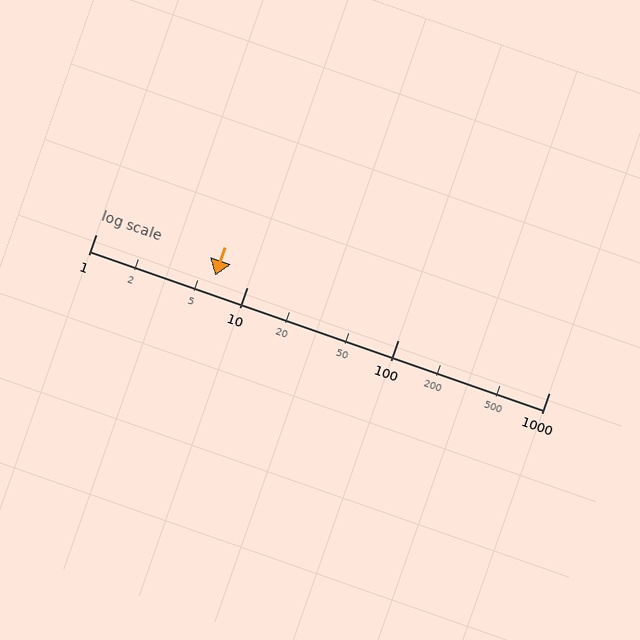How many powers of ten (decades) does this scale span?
The scale spans 3 decades, from 1 to 1000.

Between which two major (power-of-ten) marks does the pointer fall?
The pointer is between 1 and 10.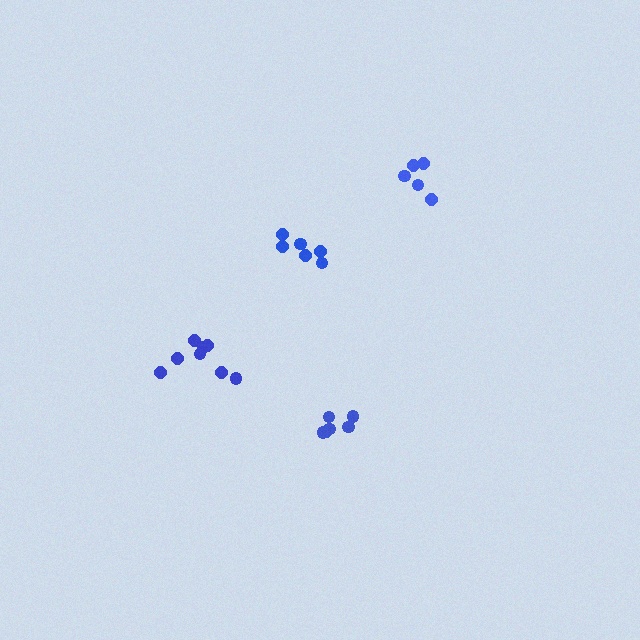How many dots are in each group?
Group 1: 5 dots, Group 2: 8 dots, Group 3: 6 dots, Group 4: 6 dots (25 total).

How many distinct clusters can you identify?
There are 4 distinct clusters.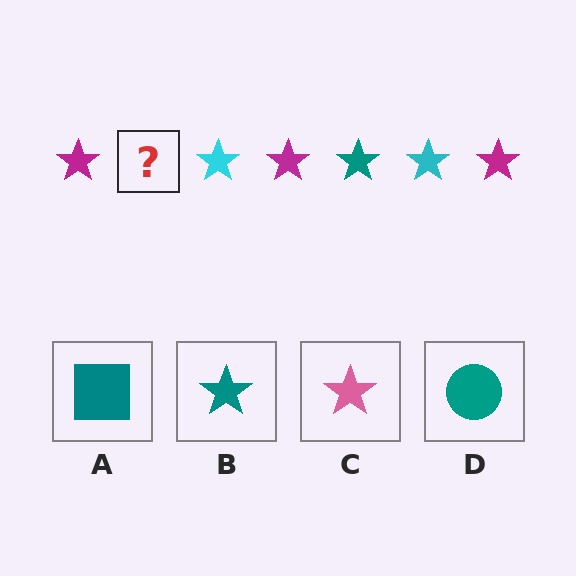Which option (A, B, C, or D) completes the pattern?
B.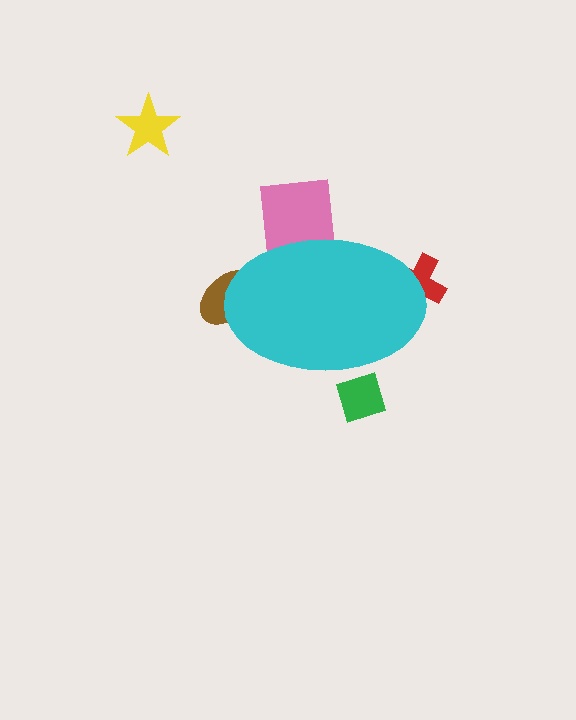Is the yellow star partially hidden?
No, the yellow star is fully visible.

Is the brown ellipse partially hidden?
Yes, the brown ellipse is partially hidden behind the cyan ellipse.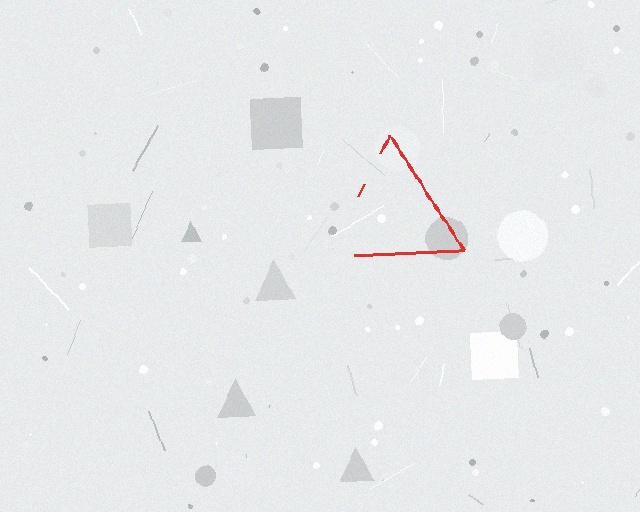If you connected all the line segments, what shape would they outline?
They would outline a triangle.